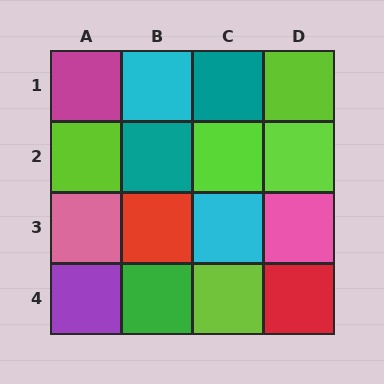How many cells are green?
1 cell is green.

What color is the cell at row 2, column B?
Teal.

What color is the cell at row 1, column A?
Magenta.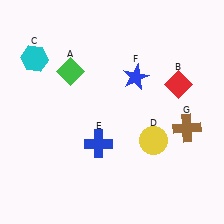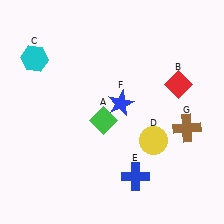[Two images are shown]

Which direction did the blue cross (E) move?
The blue cross (E) moved right.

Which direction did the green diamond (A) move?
The green diamond (A) moved down.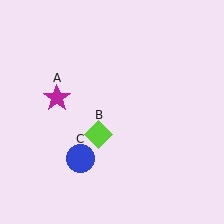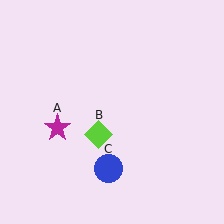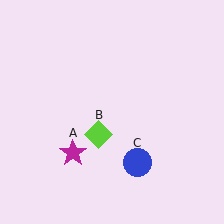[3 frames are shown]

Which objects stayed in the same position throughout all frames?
Lime diamond (object B) remained stationary.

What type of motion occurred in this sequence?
The magenta star (object A), blue circle (object C) rotated counterclockwise around the center of the scene.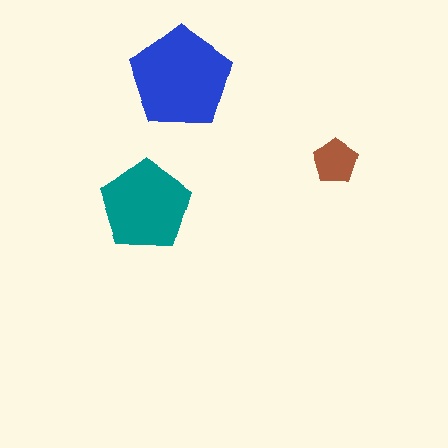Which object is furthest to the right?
The brown pentagon is rightmost.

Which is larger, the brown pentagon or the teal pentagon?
The teal one.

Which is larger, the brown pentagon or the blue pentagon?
The blue one.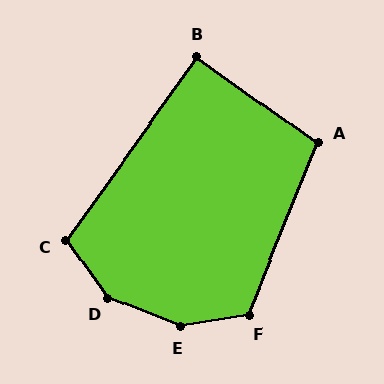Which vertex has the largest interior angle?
E, at approximately 148 degrees.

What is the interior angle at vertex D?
Approximately 148 degrees (obtuse).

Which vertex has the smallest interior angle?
B, at approximately 90 degrees.